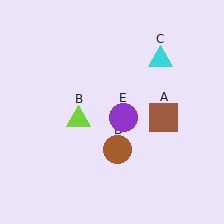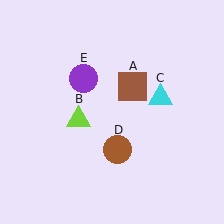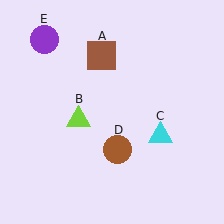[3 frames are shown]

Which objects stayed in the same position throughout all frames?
Lime triangle (object B) and brown circle (object D) remained stationary.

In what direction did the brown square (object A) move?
The brown square (object A) moved up and to the left.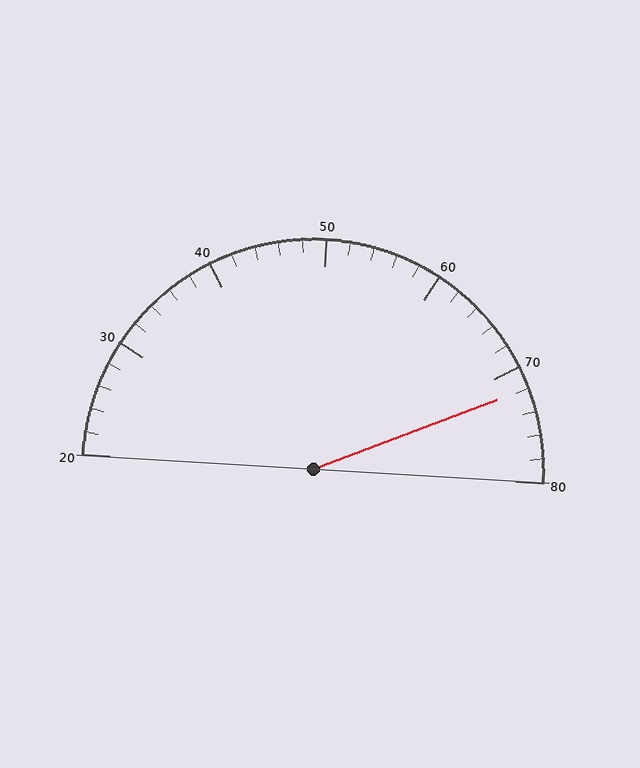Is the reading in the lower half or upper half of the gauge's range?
The reading is in the upper half of the range (20 to 80).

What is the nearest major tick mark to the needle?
The nearest major tick mark is 70.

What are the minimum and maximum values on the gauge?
The gauge ranges from 20 to 80.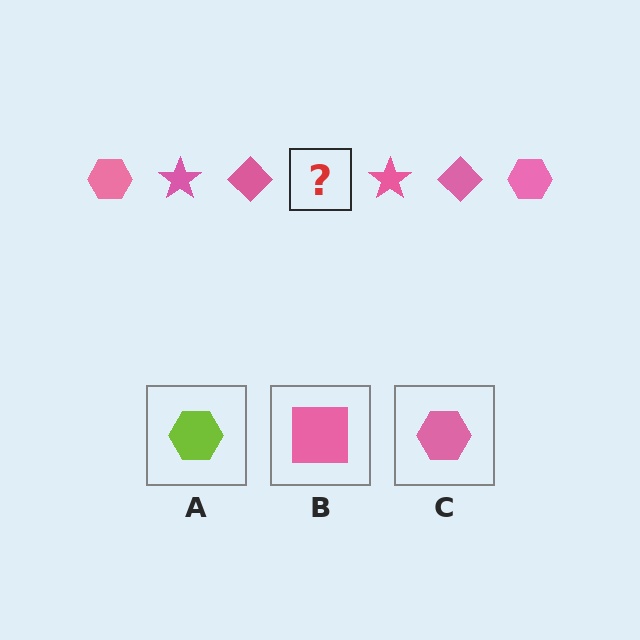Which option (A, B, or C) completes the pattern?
C.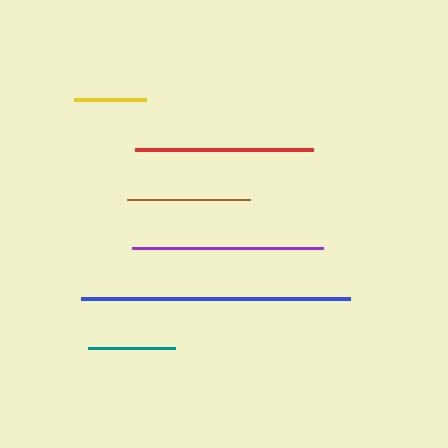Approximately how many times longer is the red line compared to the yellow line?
The red line is approximately 2.4 times the length of the yellow line.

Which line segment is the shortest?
The yellow line is the shortest at approximately 73 pixels.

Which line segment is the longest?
The blue line is the longest at approximately 269 pixels.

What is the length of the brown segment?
The brown segment is approximately 123 pixels long.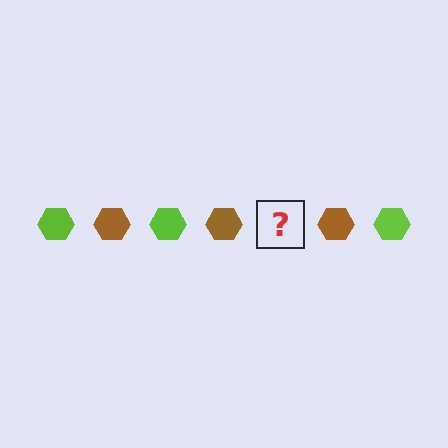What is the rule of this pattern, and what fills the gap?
The rule is that the pattern cycles through lime, brown hexagons. The gap should be filled with a lime hexagon.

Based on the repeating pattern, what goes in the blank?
The blank should be a lime hexagon.